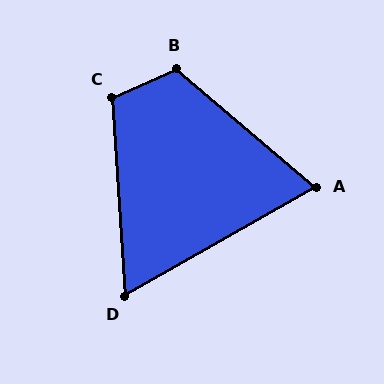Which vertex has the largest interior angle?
B, at approximately 116 degrees.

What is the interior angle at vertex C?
Approximately 110 degrees (obtuse).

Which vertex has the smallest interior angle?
D, at approximately 64 degrees.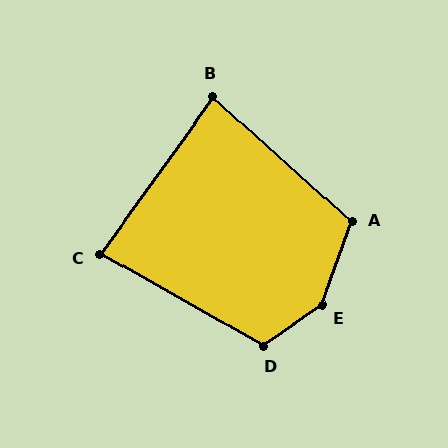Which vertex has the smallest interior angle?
C, at approximately 84 degrees.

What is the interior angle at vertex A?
Approximately 113 degrees (obtuse).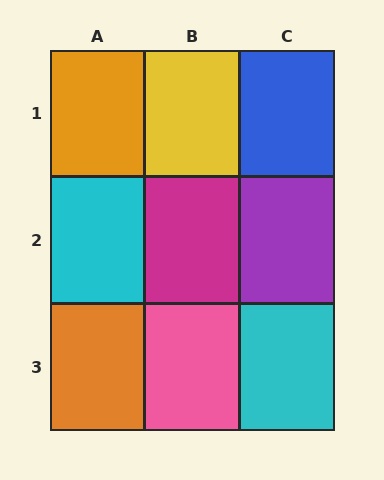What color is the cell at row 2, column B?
Magenta.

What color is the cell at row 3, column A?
Orange.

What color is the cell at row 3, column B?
Pink.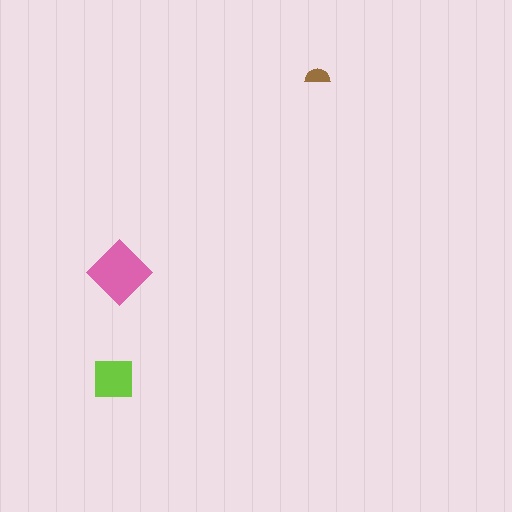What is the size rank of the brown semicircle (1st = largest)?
3rd.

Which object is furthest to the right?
The brown semicircle is rightmost.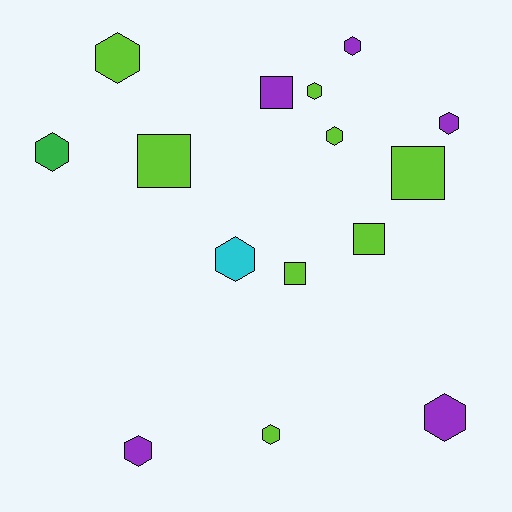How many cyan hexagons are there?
There is 1 cyan hexagon.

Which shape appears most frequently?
Hexagon, with 10 objects.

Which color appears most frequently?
Lime, with 8 objects.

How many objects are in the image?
There are 15 objects.